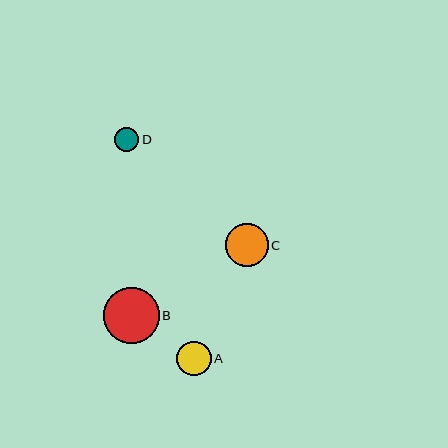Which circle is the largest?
Circle B is the largest with a size of approximately 56 pixels.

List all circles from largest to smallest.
From largest to smallest: B, C, A, D.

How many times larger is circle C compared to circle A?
Circle C is approximately 1.2 times the size of circle A.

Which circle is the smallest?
Circle D is the smallest with a size of approximately 24 pixels.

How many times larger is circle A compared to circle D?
Circle A is approximately 1.4 times the size of circle D.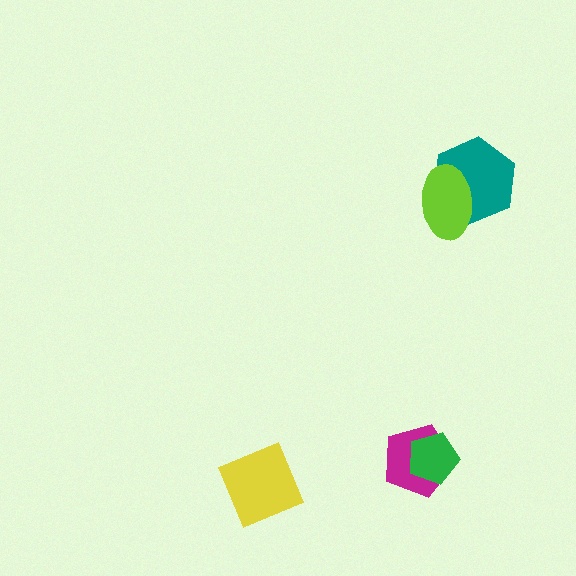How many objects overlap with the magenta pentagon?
1 object overlaps with the magenta pentagon.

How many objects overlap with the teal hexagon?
1 object overlaps with the teal hexagon.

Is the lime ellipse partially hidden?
No, no other shape covers it.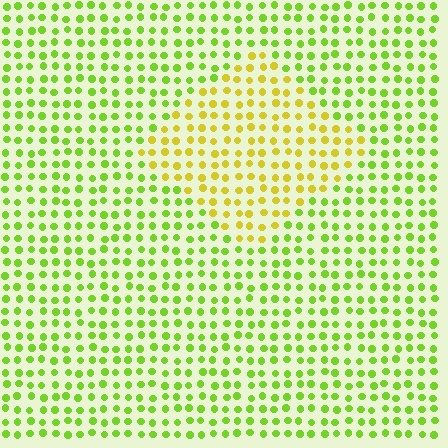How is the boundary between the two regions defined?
The boundary is defined purely by a slight shift in hue (about 37 degrees). Spacing, size, and orientation are identical on both sides.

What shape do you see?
I see a diamond.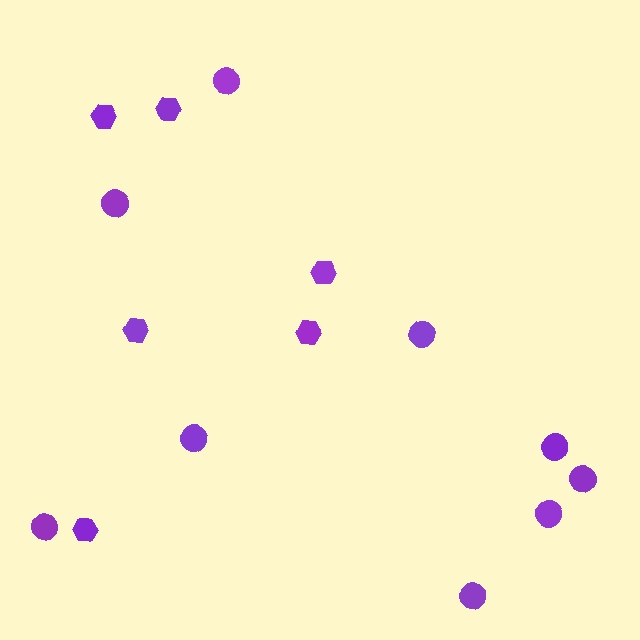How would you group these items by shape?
There are 2 groups: one group of circles (9) and one group of hexagons (6).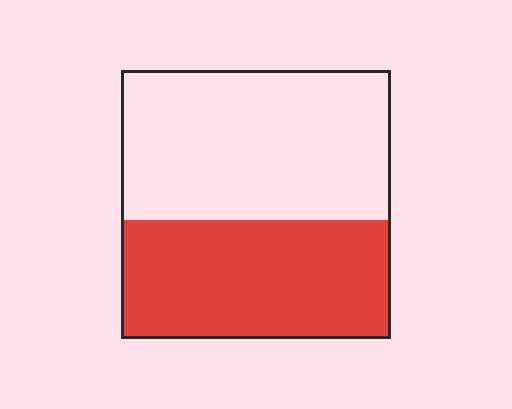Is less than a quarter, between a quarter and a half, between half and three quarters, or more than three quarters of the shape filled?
Between a quarter and a half.